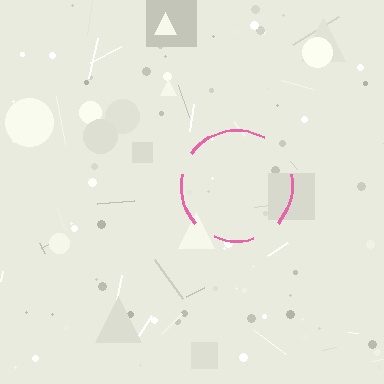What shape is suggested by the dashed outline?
The dashed outline suggests a circle.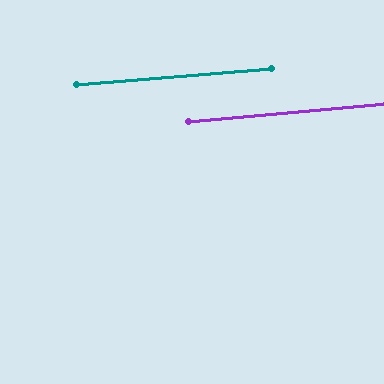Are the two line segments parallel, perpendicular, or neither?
Parallel — their directions differ by only 0.3°.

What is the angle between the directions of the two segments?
Approximately 0 degrees.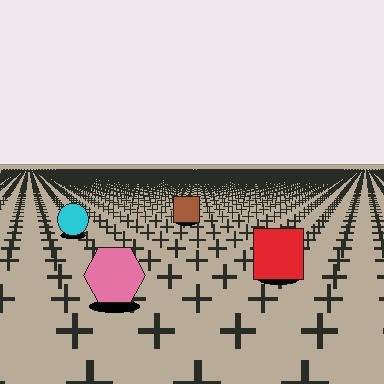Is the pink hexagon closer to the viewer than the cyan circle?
Yes. The pink hexagon is closer — you can tell from the texture gradient: the ground texture is coarser near it.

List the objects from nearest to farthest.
From nearest to farthest: the pink hexagon, the red square, the cyan circle, the brown square.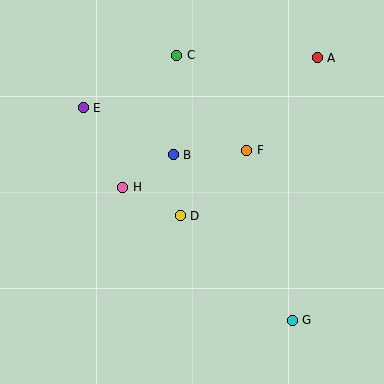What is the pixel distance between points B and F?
The distance between B and F is 74 pixels.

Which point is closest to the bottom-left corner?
Point H is closest to the bottom-left corner.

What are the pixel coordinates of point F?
Point F is at (247, 150).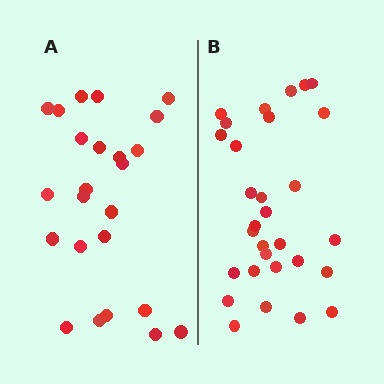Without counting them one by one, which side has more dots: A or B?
Region B (the right region) has more dots.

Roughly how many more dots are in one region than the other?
Region B has about 6 more dots than region A.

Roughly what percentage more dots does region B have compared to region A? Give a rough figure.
About 25% more.